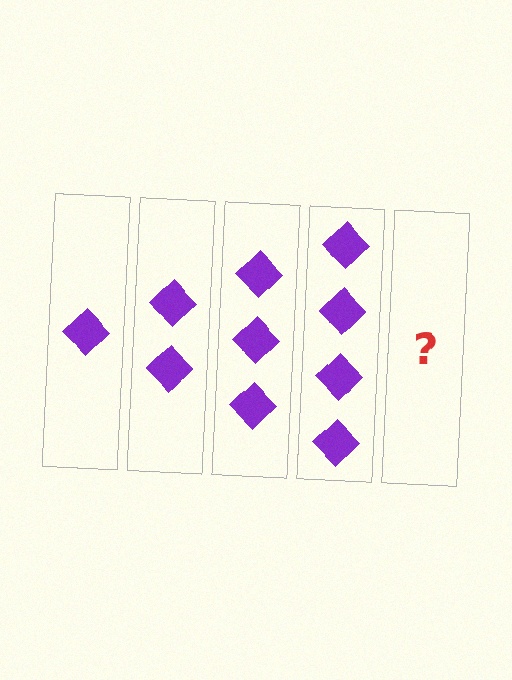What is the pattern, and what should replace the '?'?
The pattern is that each step adds one more diamond. The '?' should be 5 diamonds.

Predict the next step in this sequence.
The next step is 5 diamonds.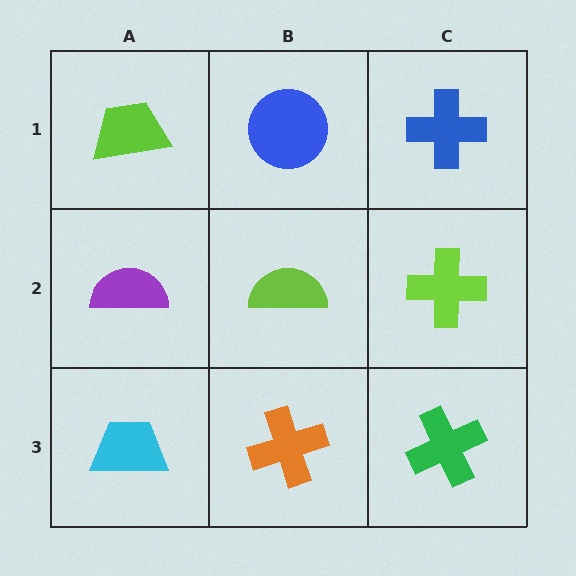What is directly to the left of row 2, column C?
A lime semicircle.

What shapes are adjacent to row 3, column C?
A lime cross (row 2, column C), an orange cross (row 3, column B).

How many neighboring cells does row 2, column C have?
3.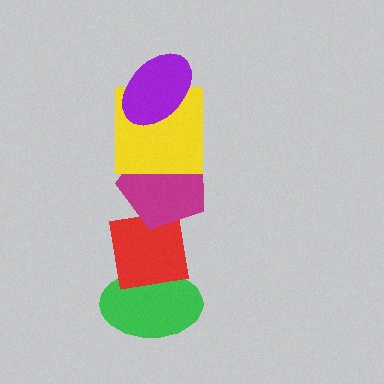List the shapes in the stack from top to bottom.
From top to bottom: the purple ellipse, the yellow square, the magenta pentagon, the red square, the green ellipse.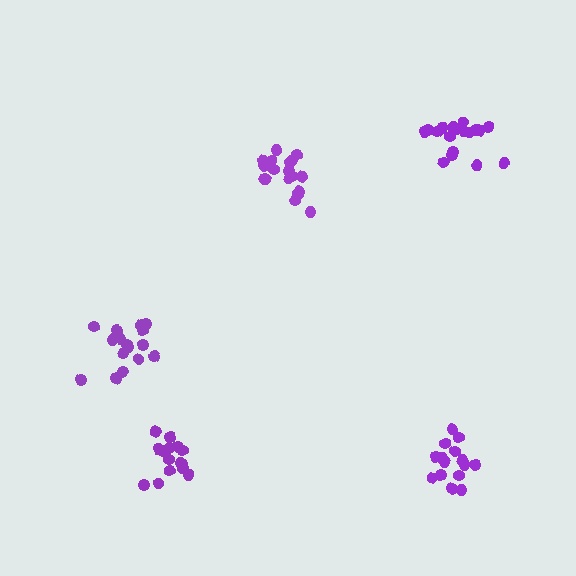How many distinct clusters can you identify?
There are 5 distinct clusters.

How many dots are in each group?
Group 1: 15 dots, Group 2: 18 dots, Group 3: 15 dots, Group 4: 18 dots, Group 5: 18 dots (84 total).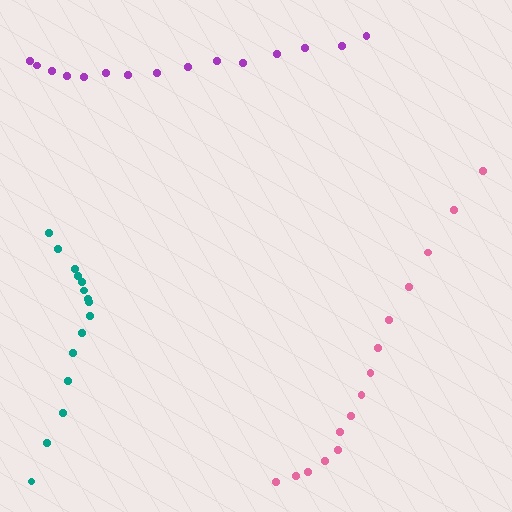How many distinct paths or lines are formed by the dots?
There are 3 distinct paths.